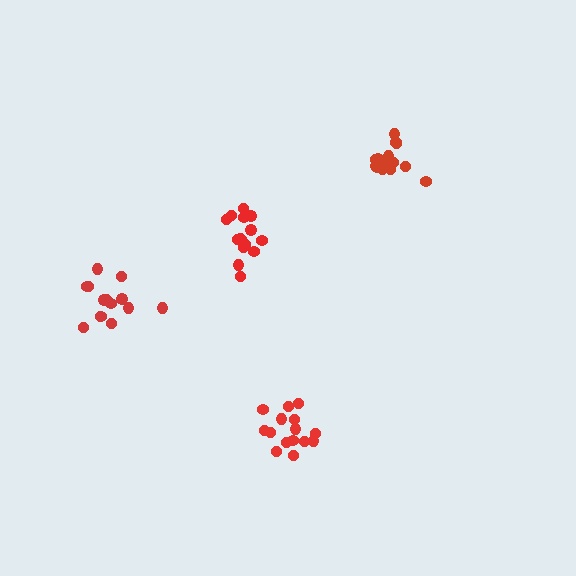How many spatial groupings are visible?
There are 4 spatial groupings.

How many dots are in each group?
Group 1: 15 dots, Group 2: 15 dots, Group 3: 15 dots, Group 4: 14 dots (59 total).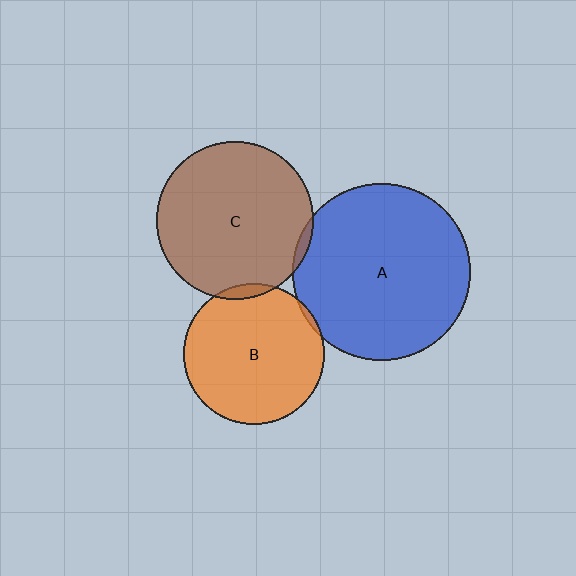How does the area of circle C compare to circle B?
Approximately 1.2 times.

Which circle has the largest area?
Circle A (blue).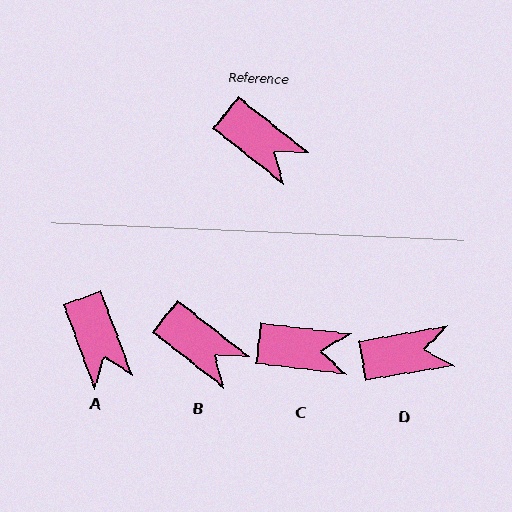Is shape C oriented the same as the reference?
No, it is off by about 32 degrees.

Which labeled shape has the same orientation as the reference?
B.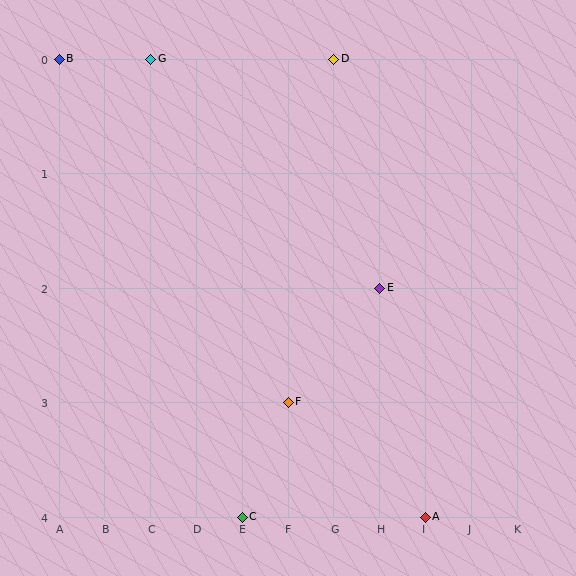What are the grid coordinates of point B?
Point B is at grid coordinates (A, 0).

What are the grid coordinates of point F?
Point F is at grid coordinates (F, 3).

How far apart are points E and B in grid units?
Points E and B are 7 columns and 2 rows apart (about 7.3 grid units diagonally).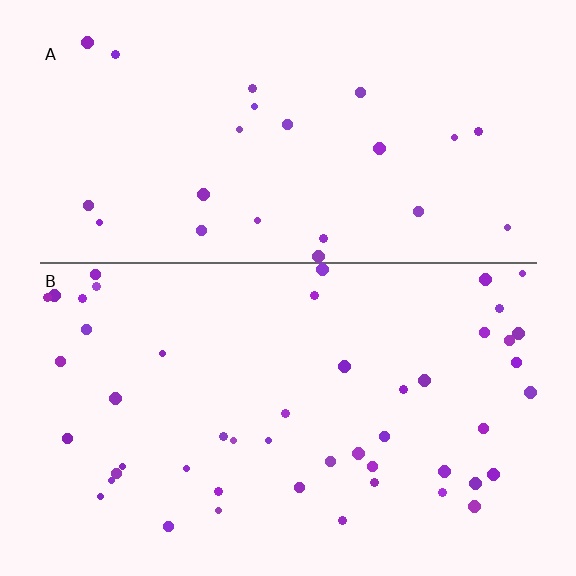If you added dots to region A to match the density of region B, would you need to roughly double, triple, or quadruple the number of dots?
Approximately double.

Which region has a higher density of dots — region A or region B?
B (the bottom).